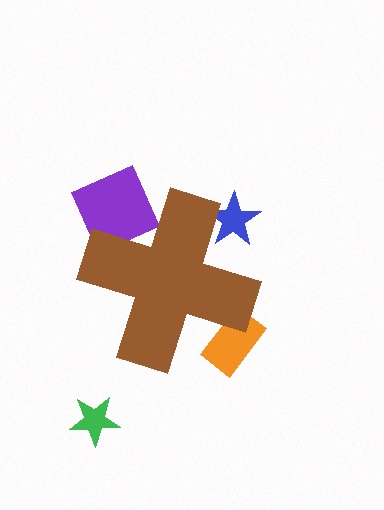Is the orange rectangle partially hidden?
Yes, the orange rectangle is partially hidden behind the brown cross.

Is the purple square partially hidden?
Yes, the purple square is partially hidden behind the brown cross.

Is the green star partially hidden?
No, the green star is fully visible.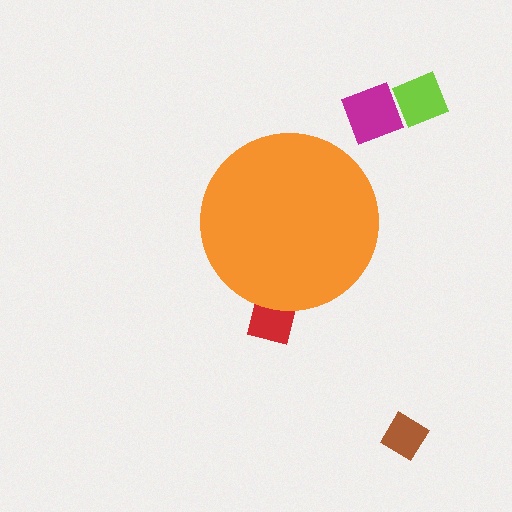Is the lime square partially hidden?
No, the lime square is fully visible.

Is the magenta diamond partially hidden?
No, the magenta diamond is fully visible.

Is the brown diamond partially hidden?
No, the brown diamond is fully visible.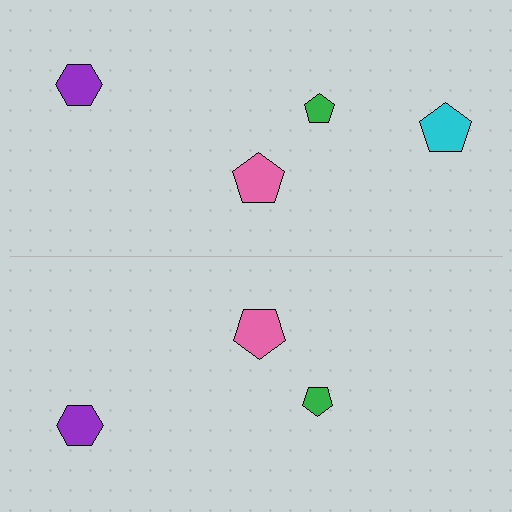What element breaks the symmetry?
A cyan pentagon is missing from the bottom side.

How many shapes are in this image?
There are 7 shapes in this image.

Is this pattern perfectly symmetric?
No, the pattern is not perfectly symmetric. A cyan pentagon is missing from the bottom side.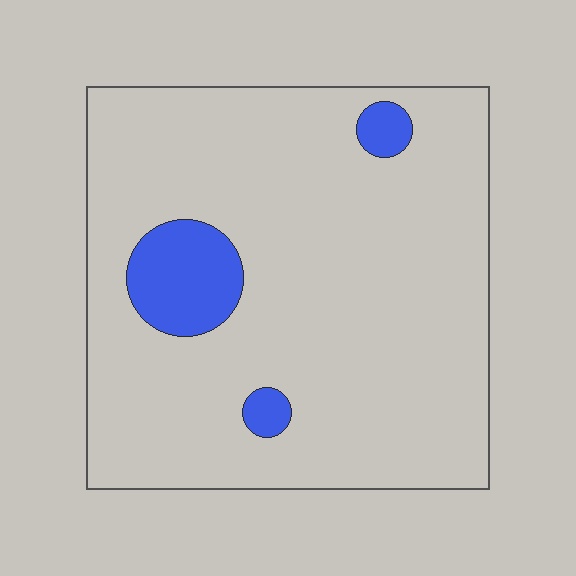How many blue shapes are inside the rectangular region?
3.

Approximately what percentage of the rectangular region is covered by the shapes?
Approximately 10%.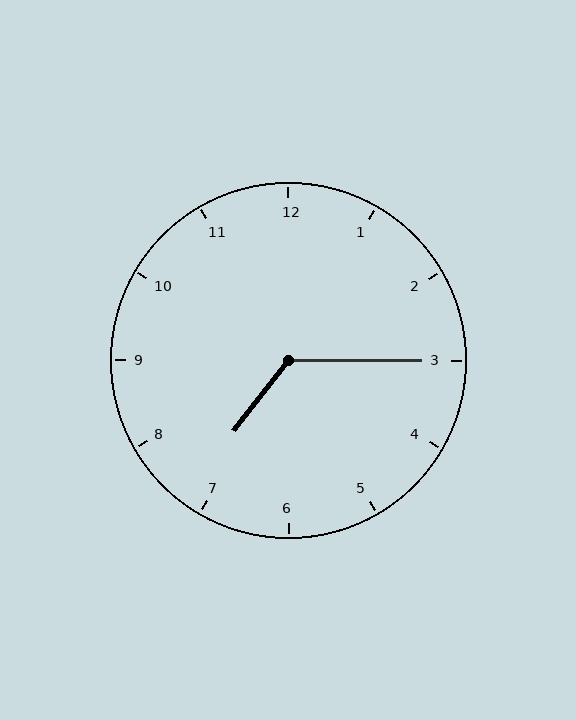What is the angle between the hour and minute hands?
Approximately 128 degrees.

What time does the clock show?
7:15.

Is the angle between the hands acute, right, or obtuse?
It is obtuse.